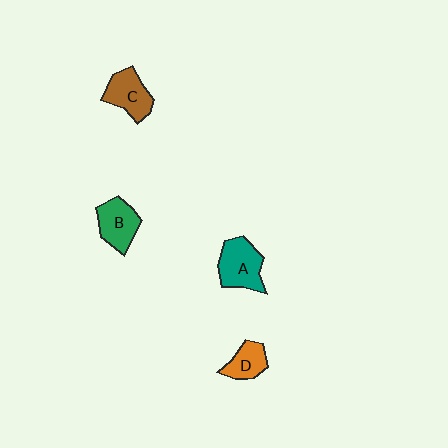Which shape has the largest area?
Shape A (teal).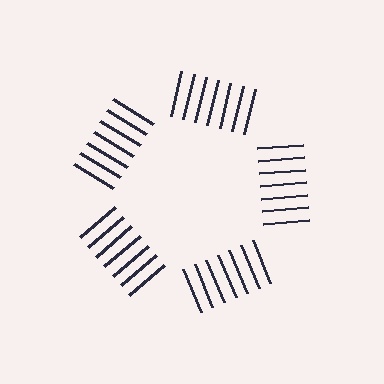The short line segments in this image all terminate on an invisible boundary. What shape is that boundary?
An illusory pentagon — the line segments terminate on its edges but no continuous stroke is drawn.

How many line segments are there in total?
35 — 7 along each of the 5 edges.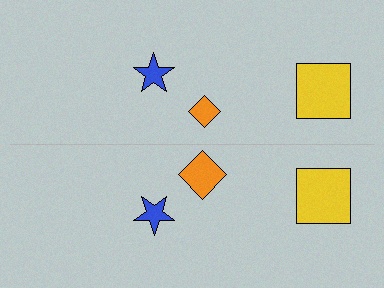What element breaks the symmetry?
The orange diamond on the bottom side has a different size than its mirror counterpart.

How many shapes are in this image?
There are 6 shapes in this image.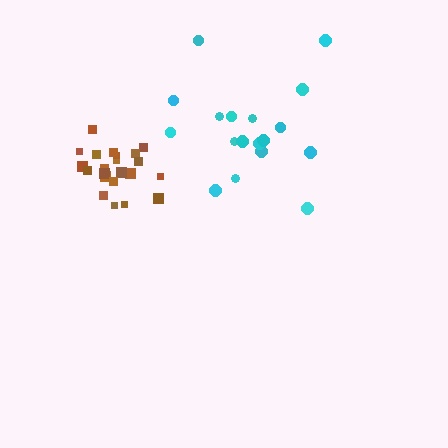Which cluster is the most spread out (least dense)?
Cyan.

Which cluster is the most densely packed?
Brown.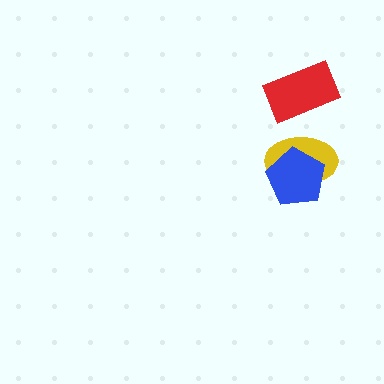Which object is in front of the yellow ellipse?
The blue pentagon is in front of the yellow ellipse.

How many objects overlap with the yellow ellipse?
1 object overlaps with the yellow ellipse.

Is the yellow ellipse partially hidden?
Yes, it is partially covered by another shape.